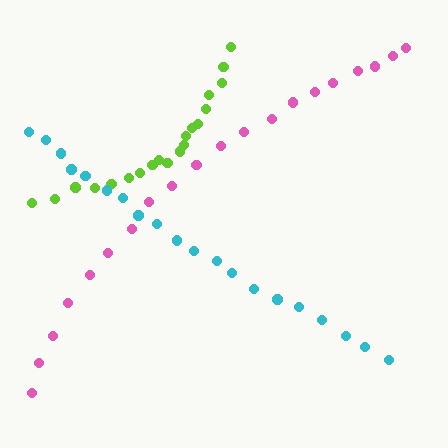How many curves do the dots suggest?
There are 3 distinct paths.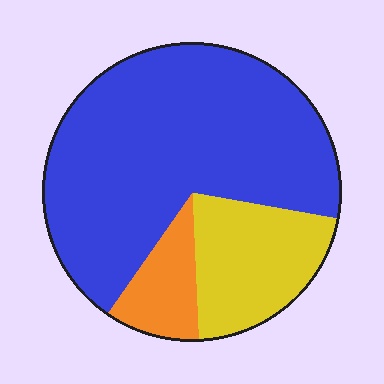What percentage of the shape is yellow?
Yellow takes up about one fifth (1/5) of the shape.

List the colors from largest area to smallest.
From largest to smallest: blue, yellow, orange.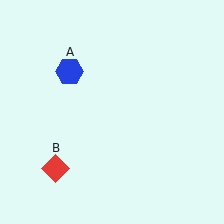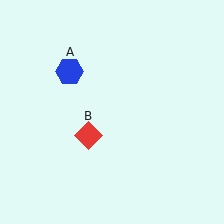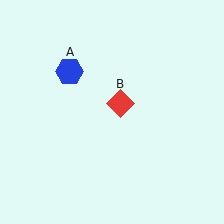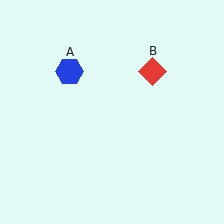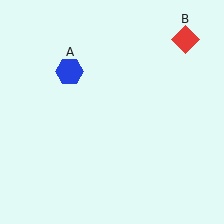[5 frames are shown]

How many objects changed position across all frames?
1 object changed position: red diamond (object B).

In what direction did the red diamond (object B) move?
The red diamond (object B) moved up and to the right.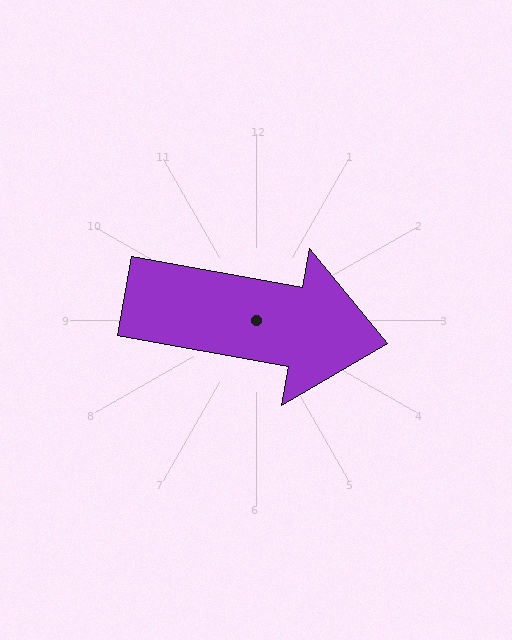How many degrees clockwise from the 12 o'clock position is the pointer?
Approximately 100 degrees.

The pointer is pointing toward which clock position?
Roughly 3 o'clock.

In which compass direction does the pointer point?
East.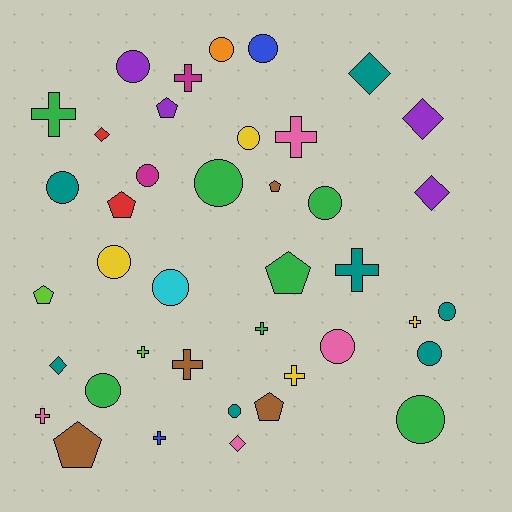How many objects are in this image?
There are 40 objects.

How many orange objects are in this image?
There is 1 orange object.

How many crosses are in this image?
There are 11 crosses.